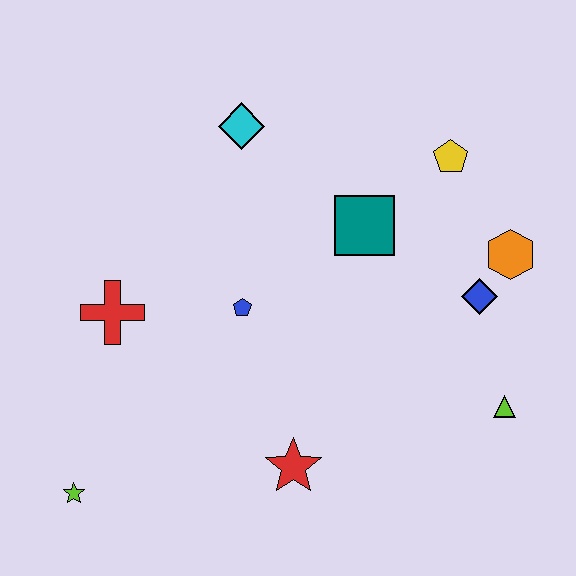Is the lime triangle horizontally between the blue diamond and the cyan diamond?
No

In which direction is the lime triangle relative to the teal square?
The lime triangle is below the teal square.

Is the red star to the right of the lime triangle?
No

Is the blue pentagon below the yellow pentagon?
Yes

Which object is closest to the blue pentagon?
The red cross is closest to the blue pentagon.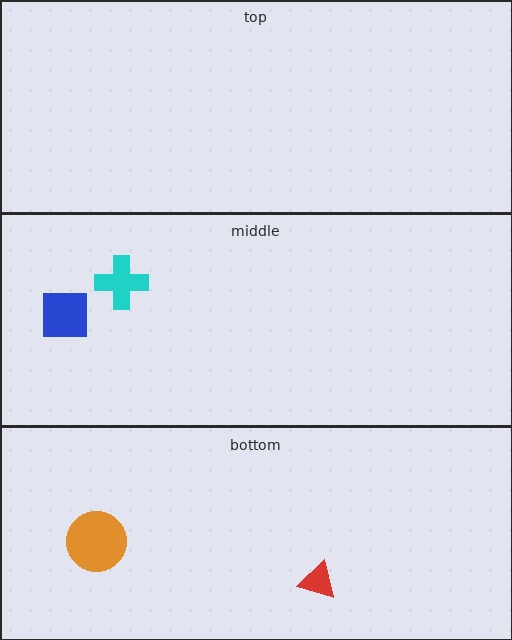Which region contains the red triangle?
The bottom region.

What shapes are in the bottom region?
The orange circle, the red triangle.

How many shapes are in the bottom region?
2.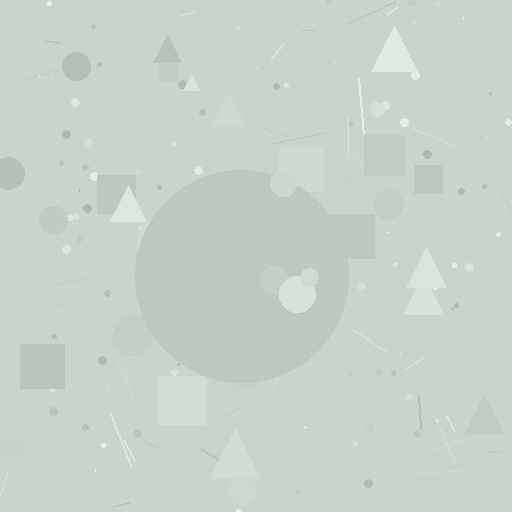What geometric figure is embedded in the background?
A circle is embedded in the background.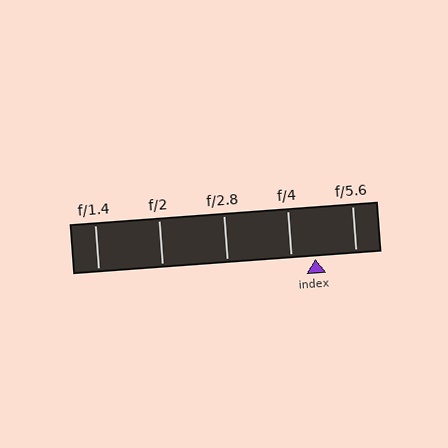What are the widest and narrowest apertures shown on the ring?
The widest aperture shown is f/1.4 and the narrowest is f/5.6.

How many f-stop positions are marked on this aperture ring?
There are 5 f-stop positions marked.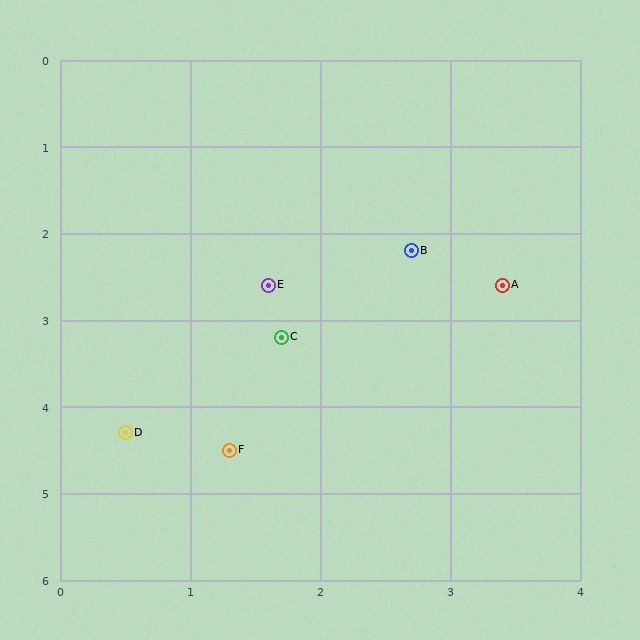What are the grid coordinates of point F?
Point F is at approximately (1.3, 4.5).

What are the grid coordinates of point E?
Point E is at approximately (1.6, 2.6).